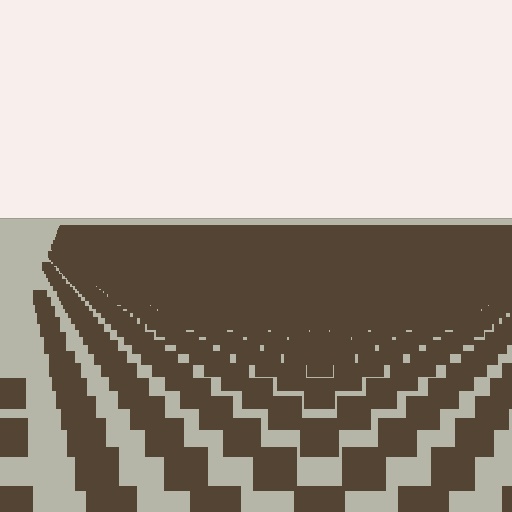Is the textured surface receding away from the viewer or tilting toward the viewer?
The surface is receding away from the viewer. Texture elements get smaller and denser toward the top.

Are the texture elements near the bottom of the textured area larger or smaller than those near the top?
Larger. Near the bottom, elements are closer to the viewer and appear at a bigger on-screen size.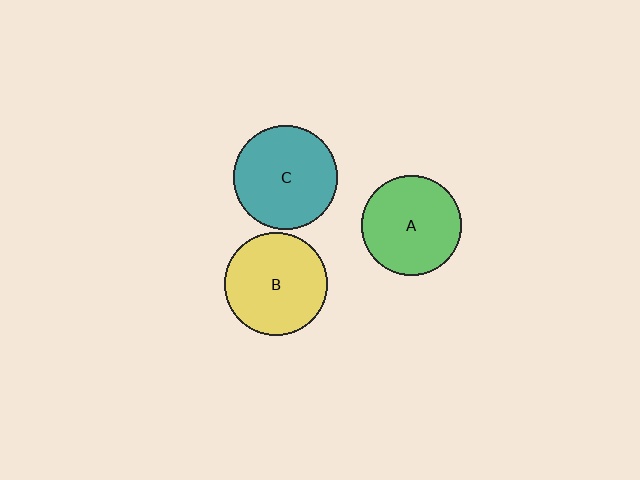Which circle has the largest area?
Circle C (teal).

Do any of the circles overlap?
No, none of the circles overlap.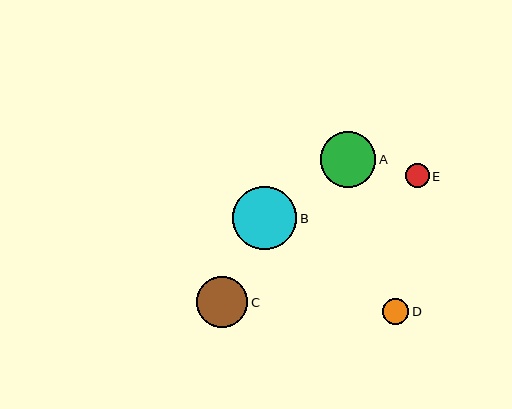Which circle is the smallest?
Circle E is the smallest with a size of approximately 24 pixels.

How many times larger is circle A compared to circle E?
Circle A is approximately 2.3 times the size of circle E.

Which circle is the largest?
Circle B is the largest with a size of approximately 64 pixels.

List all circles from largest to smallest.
From largest to smallest: B, A, C, D, E.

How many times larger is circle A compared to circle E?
Circle A is approximately 2.3 times the size of circle E.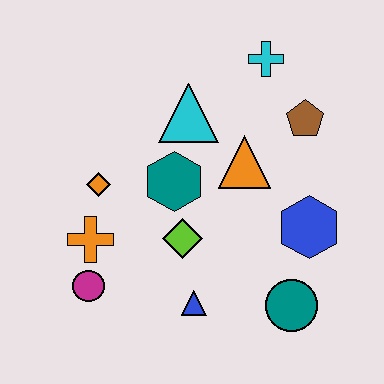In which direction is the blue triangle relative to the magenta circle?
The blue triangle is to the right of the magenta circle.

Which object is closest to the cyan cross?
The brown pentagon is closest to the cyan cross.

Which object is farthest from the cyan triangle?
The teal circle is farthest from the cyan triangle.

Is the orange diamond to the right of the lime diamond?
No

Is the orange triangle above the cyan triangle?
No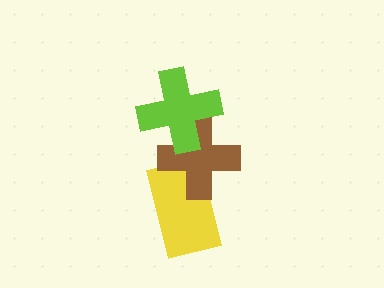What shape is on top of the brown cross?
The lime cross is on top of the brown cross.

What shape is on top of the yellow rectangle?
The brown cross is on top of the yellow rectangle.